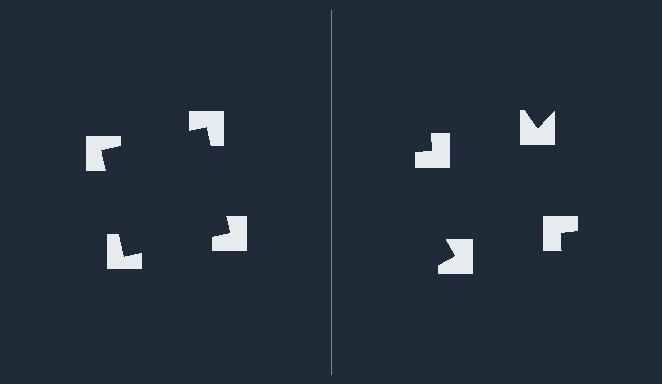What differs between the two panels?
The notched squares are positioned identically on both sides; only the wedge orientations differ. On the left they align to a square; on the right they are misaligned.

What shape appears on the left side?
An illusory square.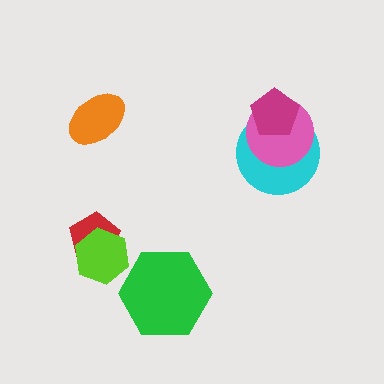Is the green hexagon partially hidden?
No, no other shape covers it.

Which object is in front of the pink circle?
The magenta pentagon is in front of the pink circle.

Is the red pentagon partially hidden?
Yes, it is partially covered by another shape.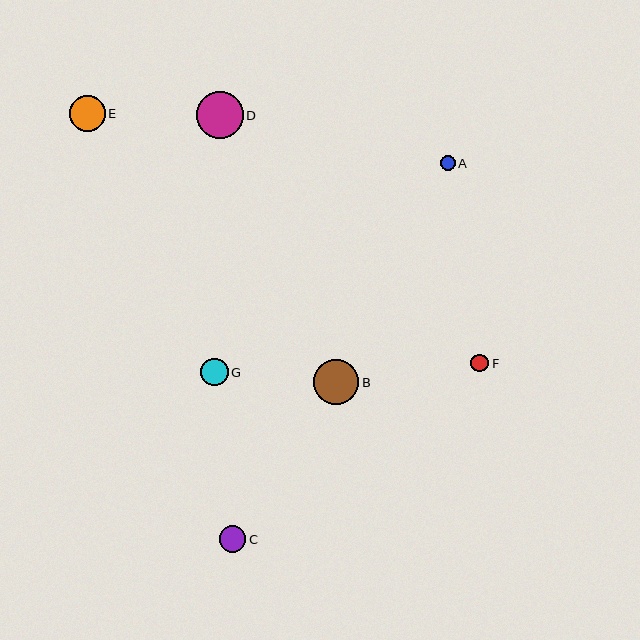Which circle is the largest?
Circle D is the largest with a size of approximately 46 pixels.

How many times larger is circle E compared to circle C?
Circle E is approximately 1.4 times the size of circle C.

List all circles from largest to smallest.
From largest to smallest: D, B, E, G, C, F, A.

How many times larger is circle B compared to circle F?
Circle B is approximately 2.5 times the size of circle F.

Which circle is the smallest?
Circle A is the smallest with a size of approximately 15 pixels.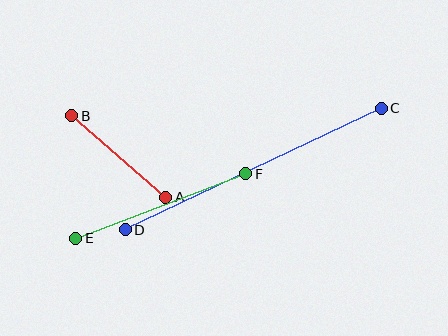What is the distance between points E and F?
The distance is approximately 182 pixels.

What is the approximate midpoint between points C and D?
The midpoint is at approximately (253, 169) pixels.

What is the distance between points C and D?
The distance is approximately 283 pixels.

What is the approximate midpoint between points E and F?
The midpoint is at approximately (161, 206) pixels.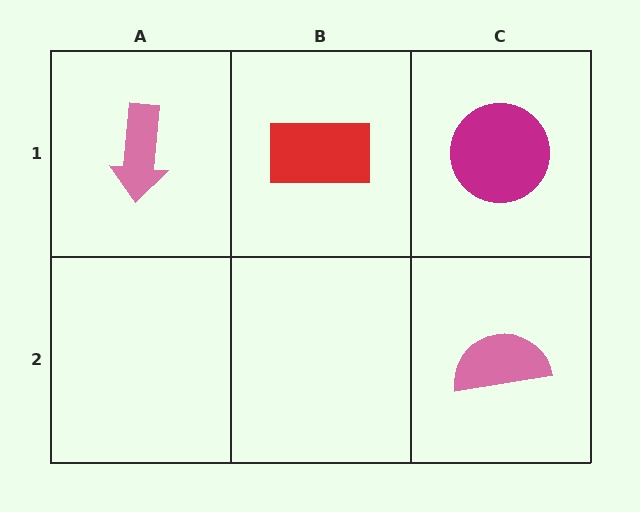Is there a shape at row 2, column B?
No, that cell is empty.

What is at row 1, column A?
A pink arrow.